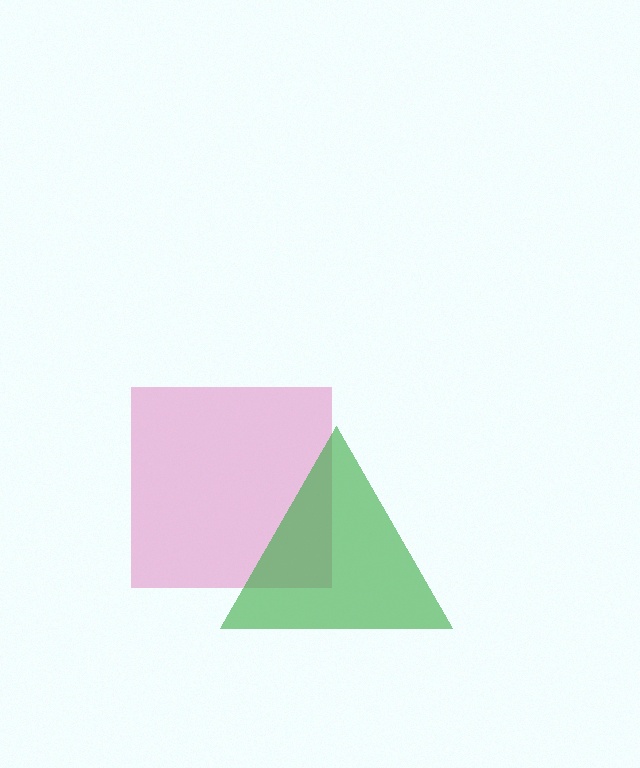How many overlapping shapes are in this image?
There are 2 overlapping shapes in the image.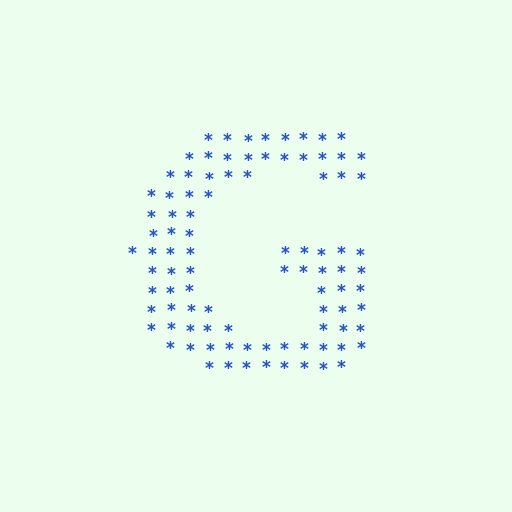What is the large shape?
The large shape is the letter G.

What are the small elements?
The small elements are asterisks.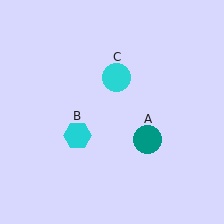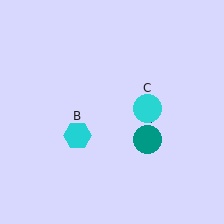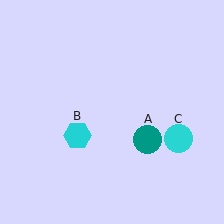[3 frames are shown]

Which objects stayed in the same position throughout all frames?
Teal circle (object A) and cyan hexagon (object B) remained stationary.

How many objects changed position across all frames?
1 object changed position: cyan circle (object C).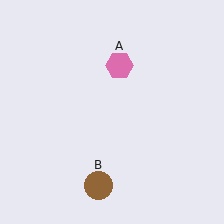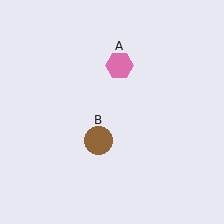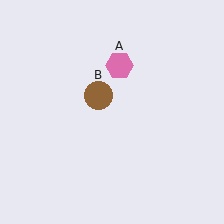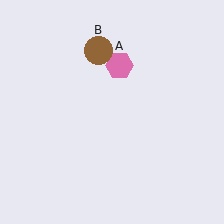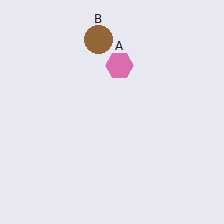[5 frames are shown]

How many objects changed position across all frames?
1 object changed position: brown circle (object B).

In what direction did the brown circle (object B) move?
The brown circle (object B) moved up.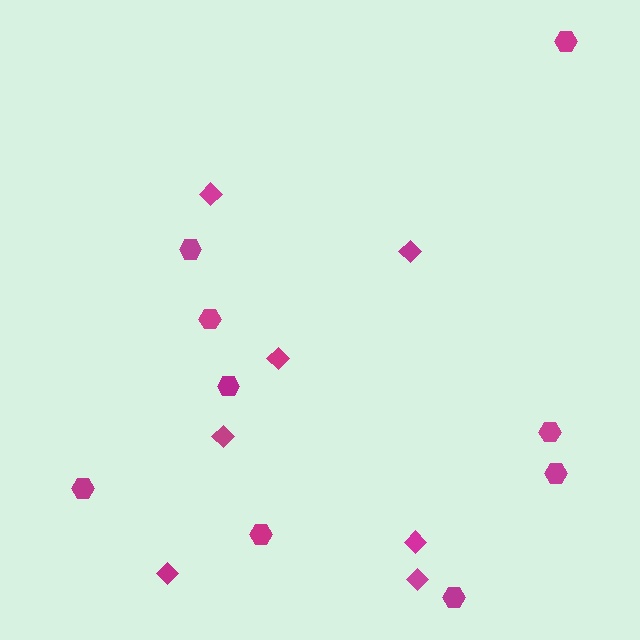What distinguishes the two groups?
There are 2 groups: one group of diamonds (7) and one group of hexagons (9).